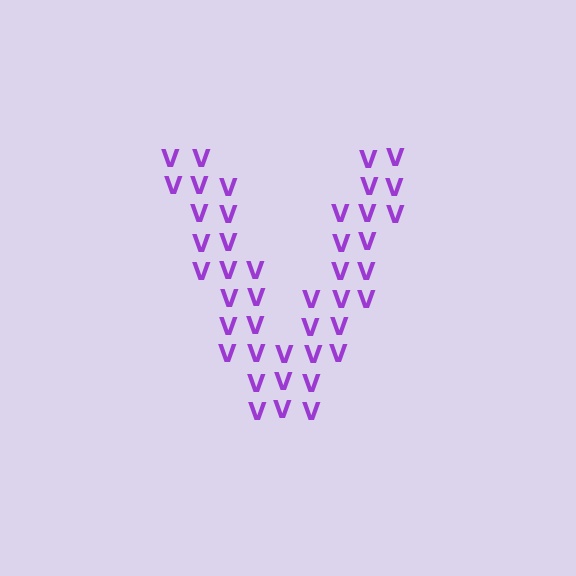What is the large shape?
The large shape is the letter V.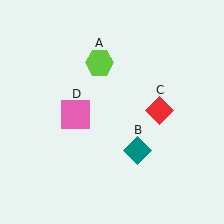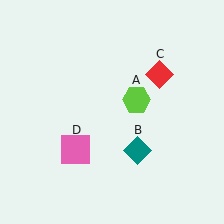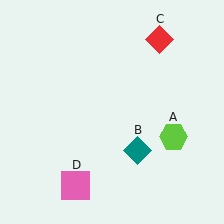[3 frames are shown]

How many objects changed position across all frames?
3 objects changed position: lime hexagon (object A), red diamond (object C), pink square (object D).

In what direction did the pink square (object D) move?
The pink square (object D) moved down.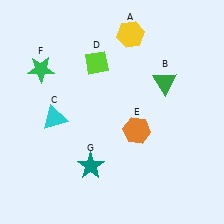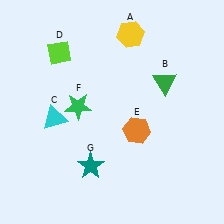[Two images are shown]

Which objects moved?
The objects that moved are: the lime diamond (D), the green star (F).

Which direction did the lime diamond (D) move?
The lime diamond (D) moved left.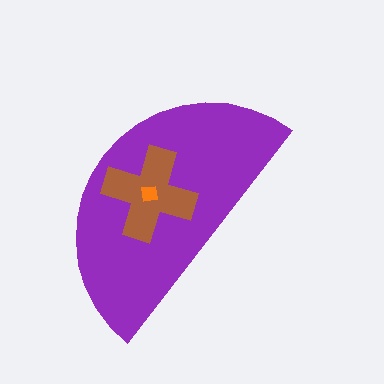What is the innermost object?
The orange square.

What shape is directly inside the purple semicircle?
The brown cross.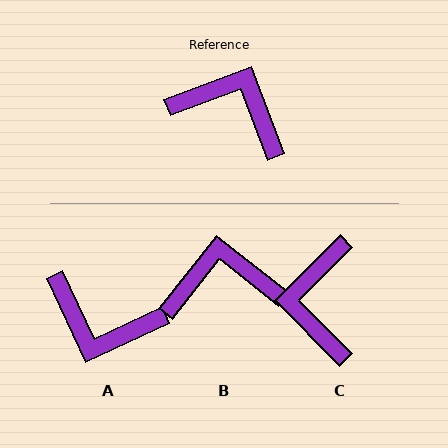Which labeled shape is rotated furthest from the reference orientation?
A, about 176 degrees away.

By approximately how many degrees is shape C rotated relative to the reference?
Approximately 114 degrees counter-clockwise.